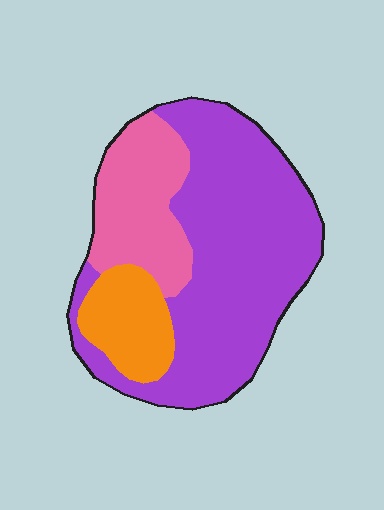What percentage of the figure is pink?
Pink takes up about one quarter (1/4) of the figure.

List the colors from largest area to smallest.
From largest to smallest: purple, pink, orange.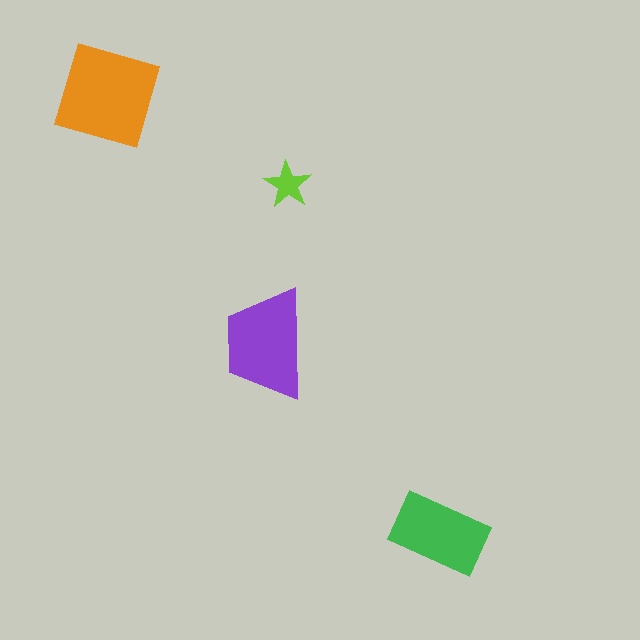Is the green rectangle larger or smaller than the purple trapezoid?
Smaller.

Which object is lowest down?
The green rectangle is bottommost.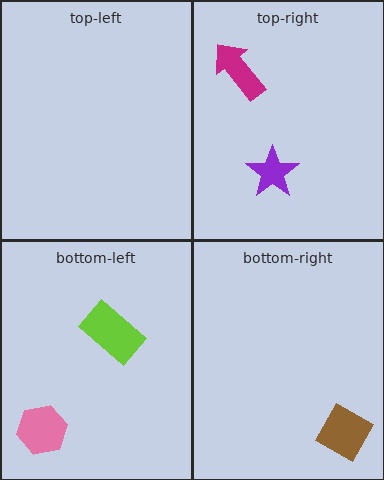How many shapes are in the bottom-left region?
2.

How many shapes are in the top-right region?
2.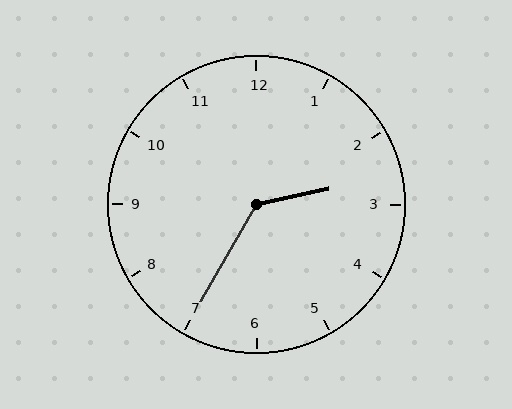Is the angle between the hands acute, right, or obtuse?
It is obtuse.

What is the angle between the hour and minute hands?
Approximately 132 degrees.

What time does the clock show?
2:35.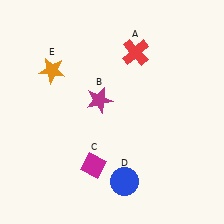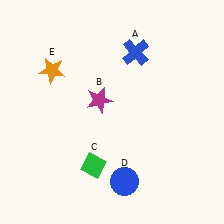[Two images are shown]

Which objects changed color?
A changed from red to blue. C changed from magenta to green.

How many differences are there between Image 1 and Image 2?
There are 2 differences between the two images.